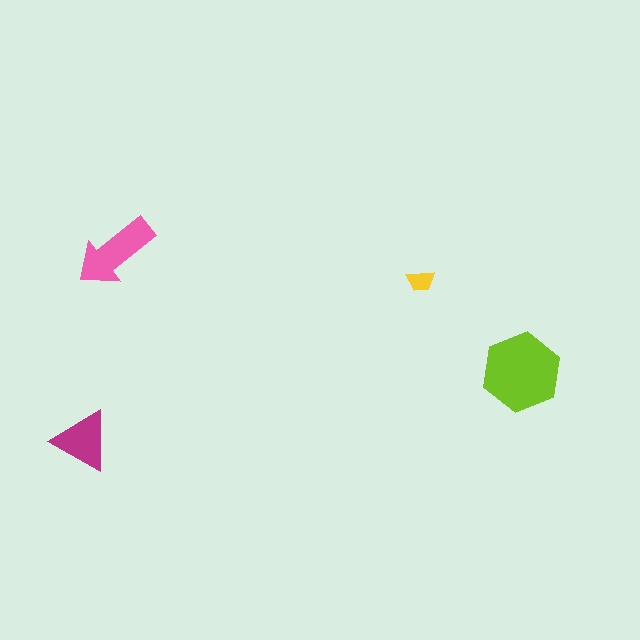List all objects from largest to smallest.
The lime hexagon, the pink arrow, the magenta triangle, the yellow trapezoid.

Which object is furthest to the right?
The lime hexagon is rightmost.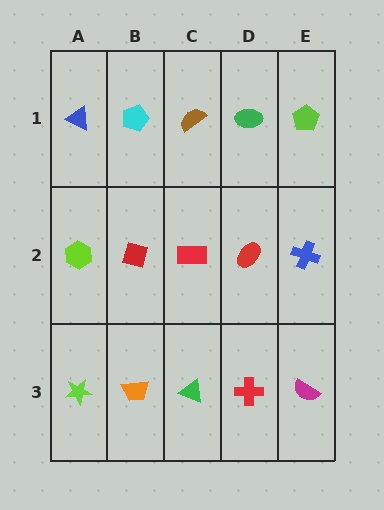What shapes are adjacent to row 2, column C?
A brown semicircle (row 1, column C), a green triangle (row 3, column C), a red square (row 2, column B), a red ellipse (row 2, column D).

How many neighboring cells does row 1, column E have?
2.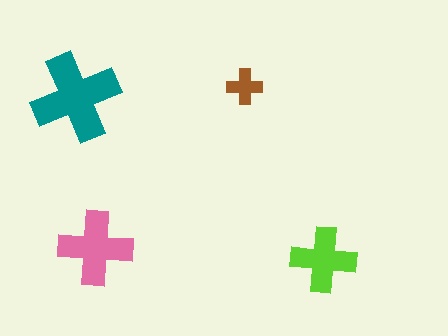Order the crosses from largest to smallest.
the teal one, the pink one, the lime one, the brown one.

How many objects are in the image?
There are 4 objects in the image.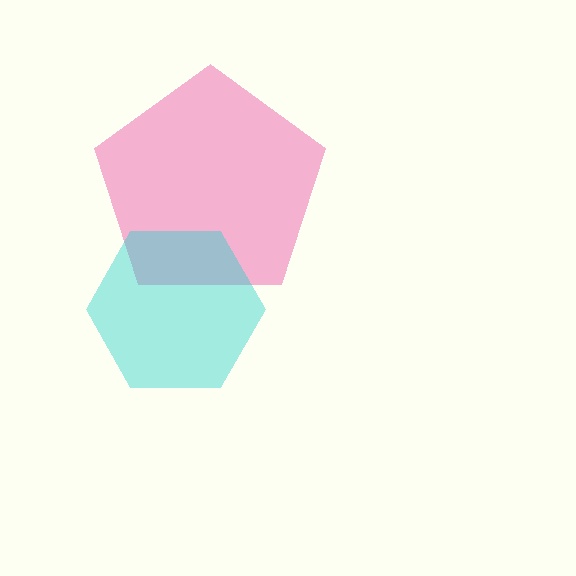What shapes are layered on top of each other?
The layered shapes are: a pink pentagon, a cyan hexagon.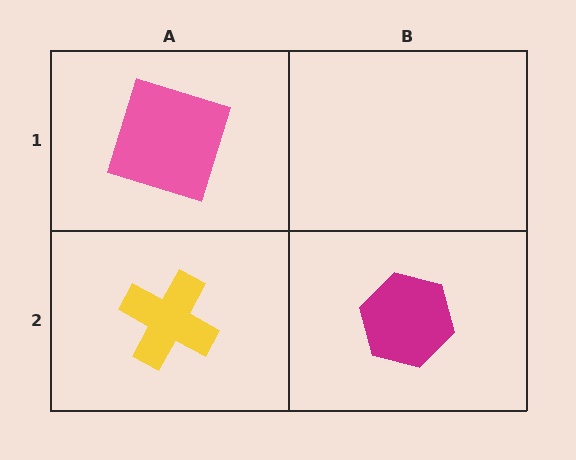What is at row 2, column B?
A magenta hexagon.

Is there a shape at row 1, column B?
No, that cell is empty.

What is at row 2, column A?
A yellow cross.